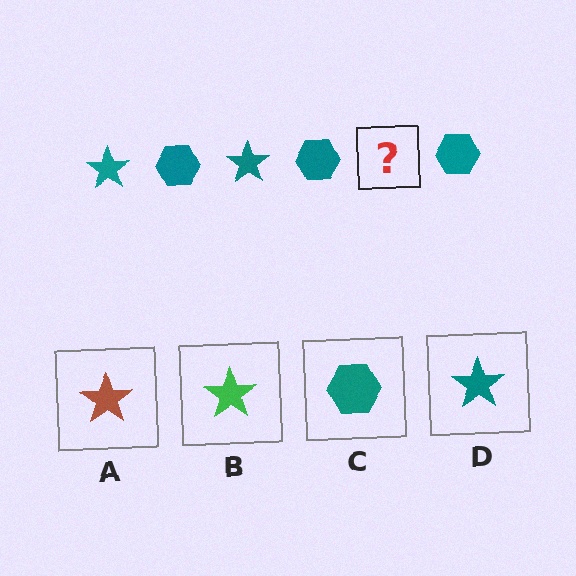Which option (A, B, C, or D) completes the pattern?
D.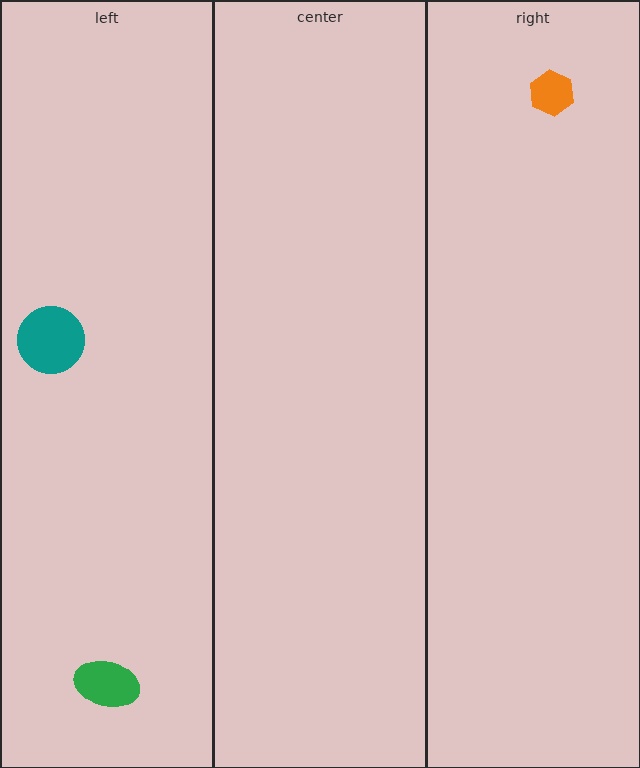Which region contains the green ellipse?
The left region.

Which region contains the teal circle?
The left region.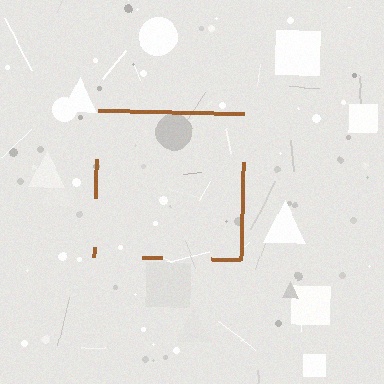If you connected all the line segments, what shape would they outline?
They would outline a square.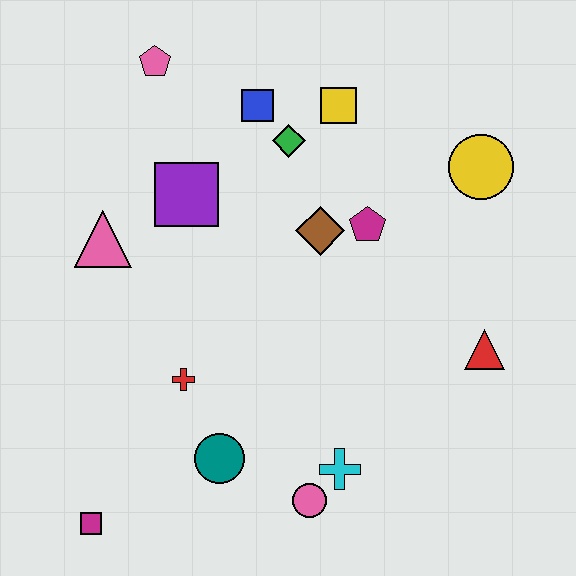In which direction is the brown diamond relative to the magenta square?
The brown diamond is above the magenta square.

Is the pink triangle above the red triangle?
Yes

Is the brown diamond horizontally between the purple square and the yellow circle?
Yes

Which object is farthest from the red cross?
The yellow circle is farthest from the red cross.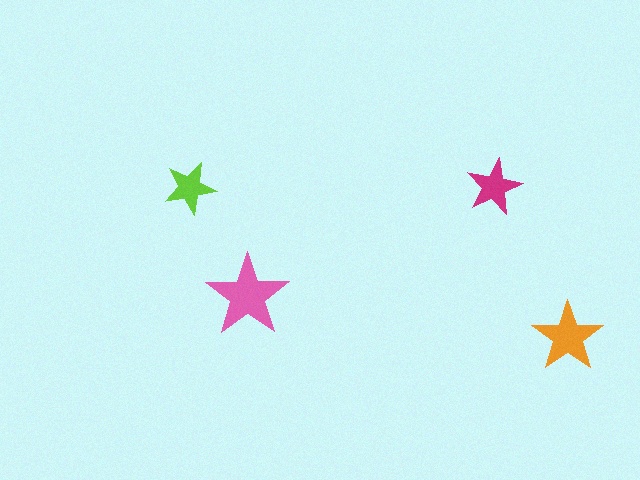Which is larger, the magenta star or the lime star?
The magenta one.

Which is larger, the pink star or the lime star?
The pink one.